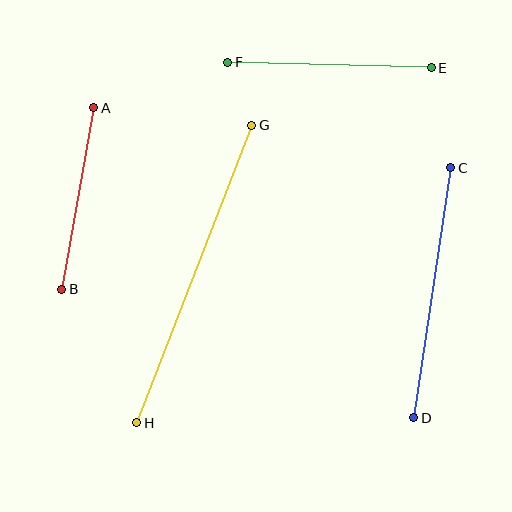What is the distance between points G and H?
The distance is approximately 319 pixels.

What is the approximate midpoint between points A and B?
The midpoint is at approximately (78, 198) pixels.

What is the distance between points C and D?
The distance is approximately 253 pixels.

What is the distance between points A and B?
The distance is approximately 184 pixels.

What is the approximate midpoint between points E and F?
The midpoint is at approximately (330, 65) pixels.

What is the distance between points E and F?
The distance is approximately 204 pixels.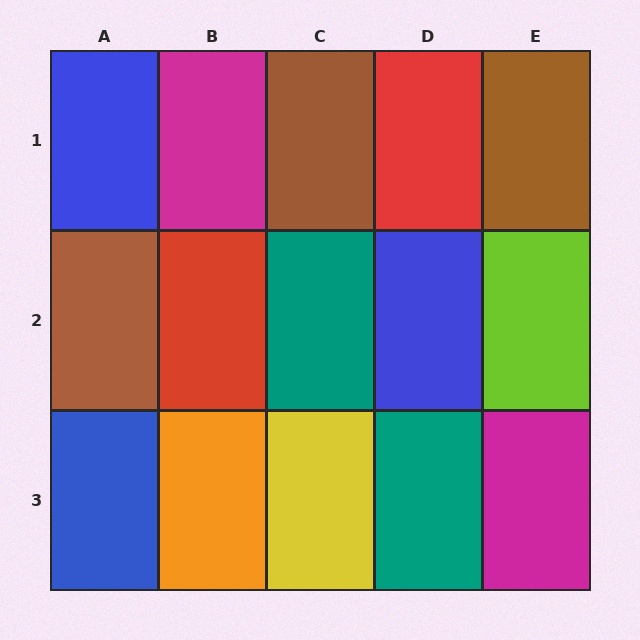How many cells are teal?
2 cells are teal.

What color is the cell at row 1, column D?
Red.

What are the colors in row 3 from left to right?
Blue, orange, yellow, teal, magenta.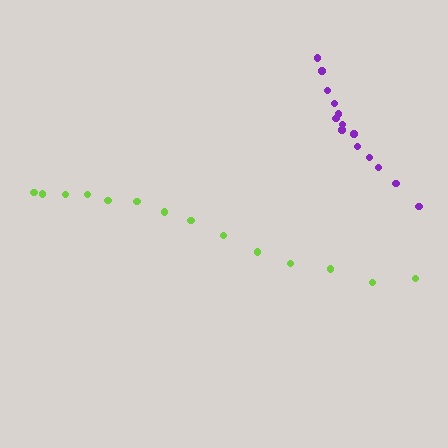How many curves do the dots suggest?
There are 2 distinct paths.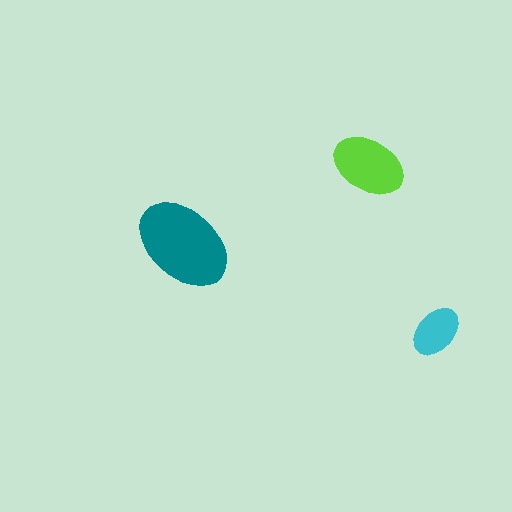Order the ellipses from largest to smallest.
the teal one, the lime one, the cyan one.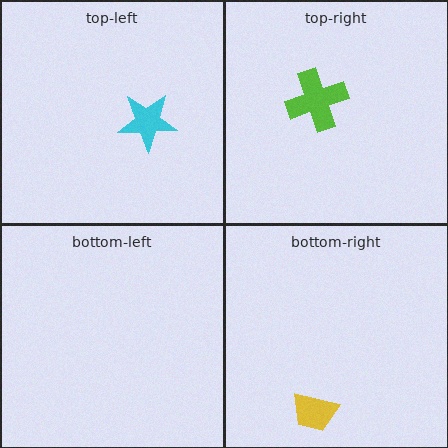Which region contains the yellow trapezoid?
The bottom-right region.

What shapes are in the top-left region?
The cyan star.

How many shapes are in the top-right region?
1.